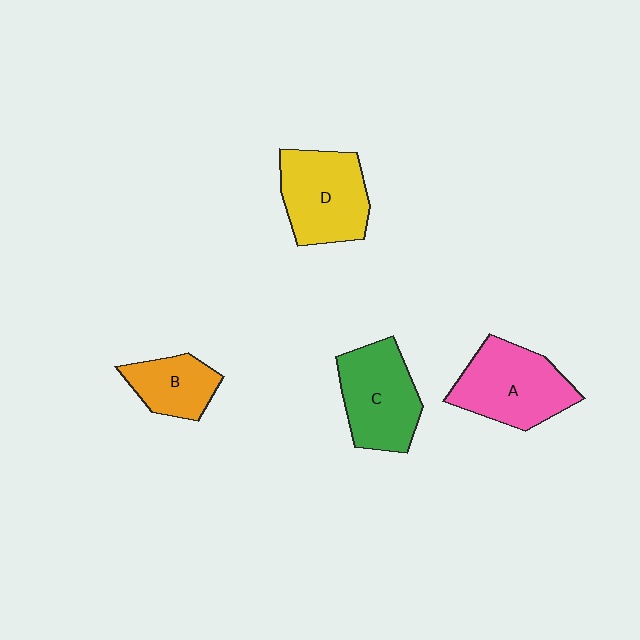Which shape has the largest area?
Shape A (pink).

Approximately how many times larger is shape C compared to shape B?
Approximately 1.5 times.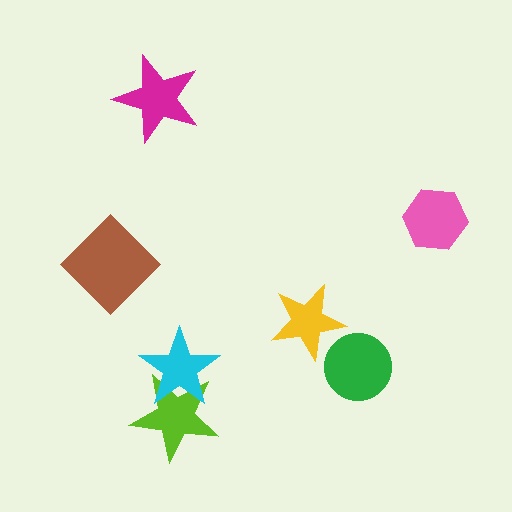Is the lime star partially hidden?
Yes, it is partially covered by another shape.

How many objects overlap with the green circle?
0 objects overlap with the green circle.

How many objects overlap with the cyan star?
1 object overlaps with the cyan star.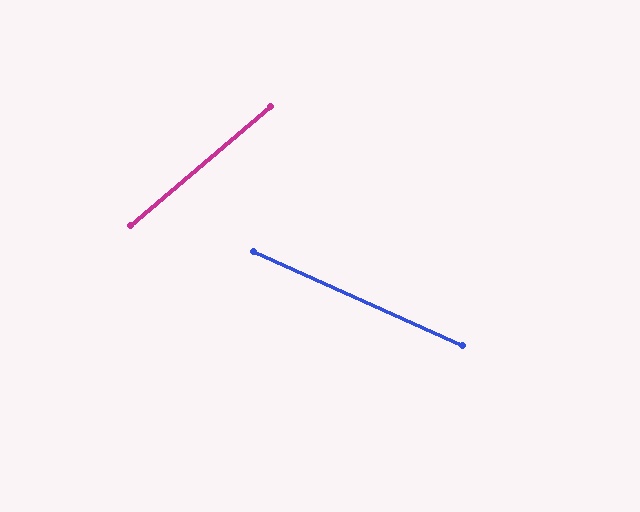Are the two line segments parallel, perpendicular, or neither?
Neither parallel nor perpendicular — they differ by about 65°.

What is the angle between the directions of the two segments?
Approximately 65 degrees.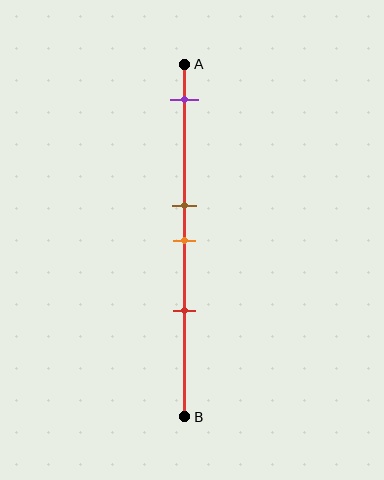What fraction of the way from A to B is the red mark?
The red mark is approximately 70% (0.7) of the way from A to B.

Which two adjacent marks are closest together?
The brown and orange marks are the closest adjacent pair.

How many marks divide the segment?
There are 4 marks dividing the segment.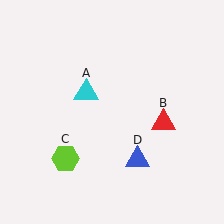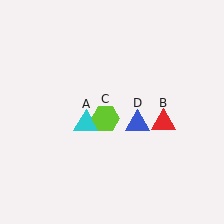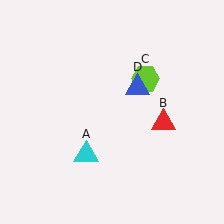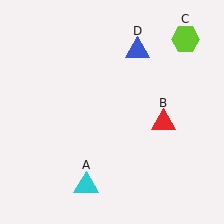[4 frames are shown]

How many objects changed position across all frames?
3 objects changed position: cyan triangle (object A), lime hexagon (object C), blue triangle (object D).